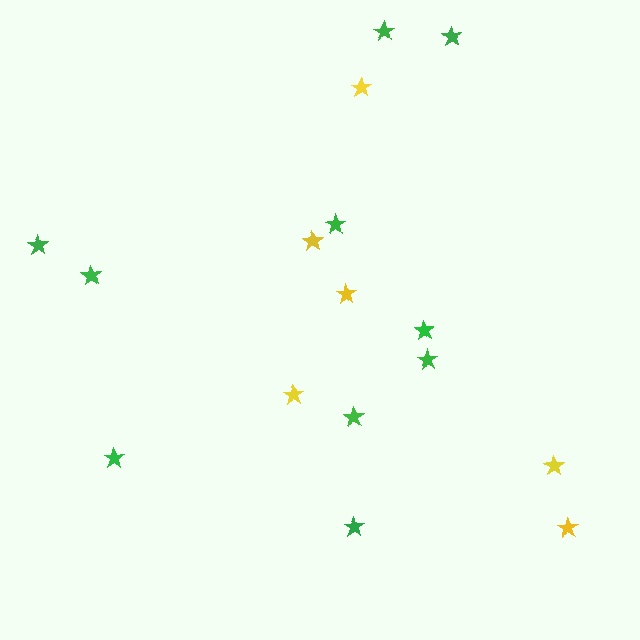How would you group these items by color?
There are 2 groups: one group of yellow stars (6) and one group of green stars (10).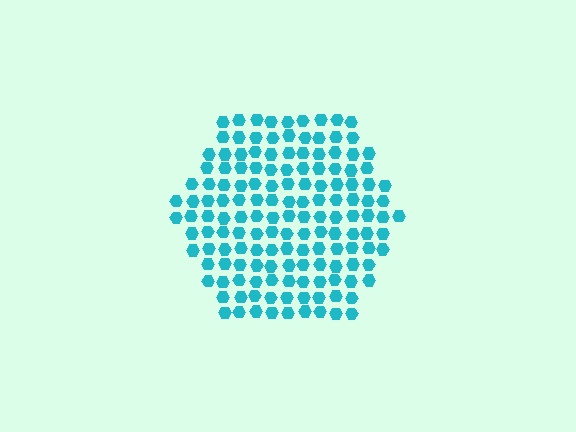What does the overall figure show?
The overall figure shows a hexagon.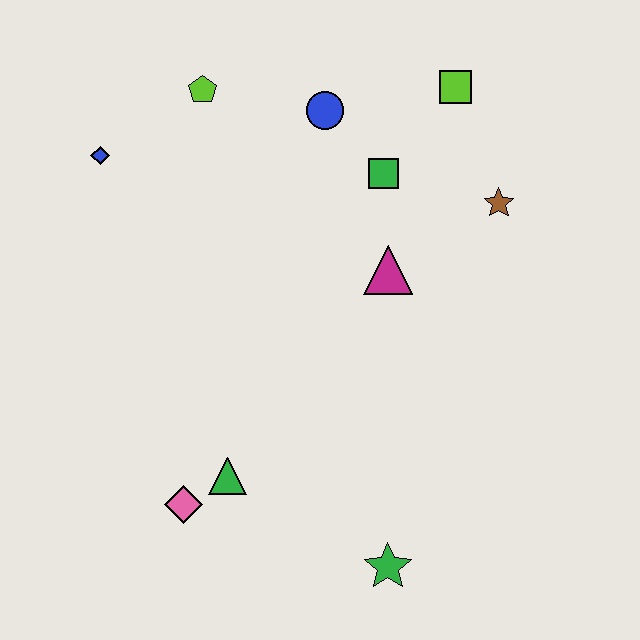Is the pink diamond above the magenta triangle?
No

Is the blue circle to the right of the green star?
No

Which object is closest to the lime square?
The green square is closest to the lime square.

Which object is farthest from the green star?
The lime pentagon is farthest from the green star.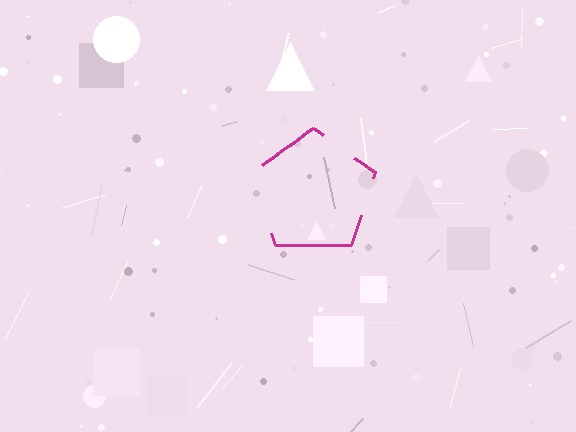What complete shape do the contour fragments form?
The contour fragments form a pentagon.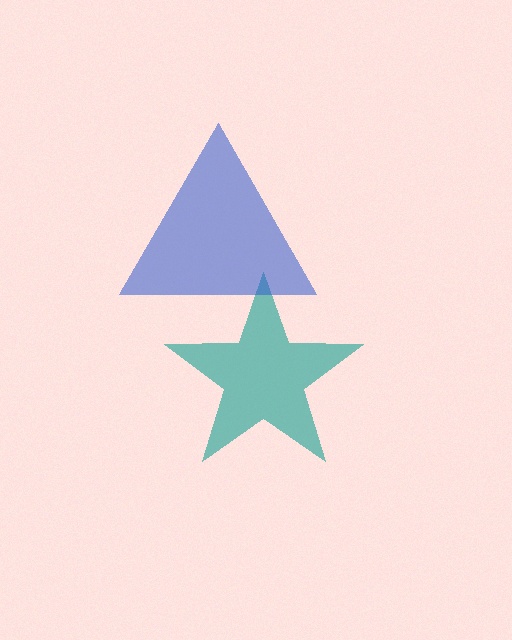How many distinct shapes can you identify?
There are 2 distinct shapes: a teal star, a blue triangle.